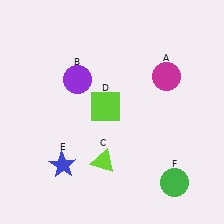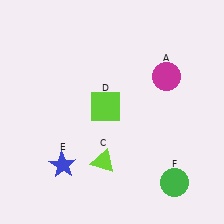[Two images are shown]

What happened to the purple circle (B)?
The purple circle (B) was removed in Image 2. It was in the top-left area of Image 1.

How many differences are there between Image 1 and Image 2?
There is 1 difference between the two images.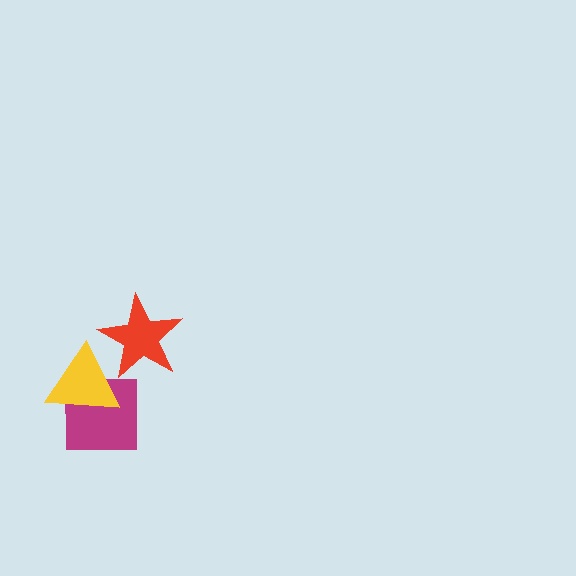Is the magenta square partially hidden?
Yes, it is partially covered by another shape.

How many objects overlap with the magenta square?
1 object overlaps with the magenta square.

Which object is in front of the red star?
The yellow triangle is in front of the red star.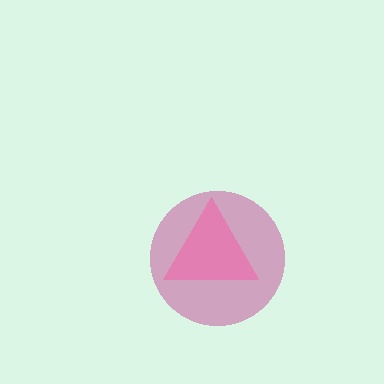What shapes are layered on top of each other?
The layered shapes are: a magenta circle, a pink triangle.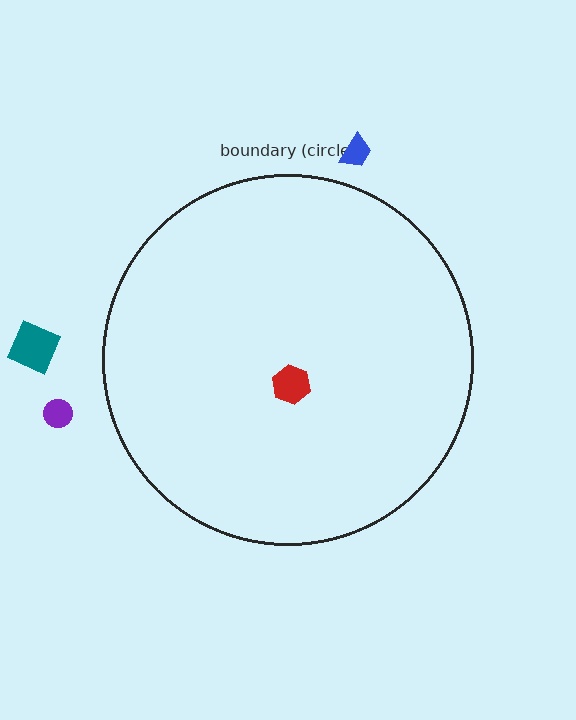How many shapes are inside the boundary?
1 inside, 3 outside.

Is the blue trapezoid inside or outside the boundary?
Outside.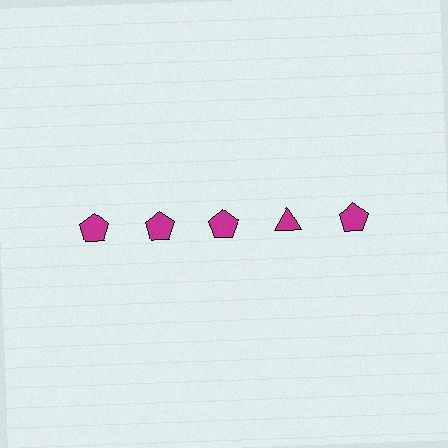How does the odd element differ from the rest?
It has a different shape: triangle instead of pentagon.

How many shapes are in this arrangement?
There are 5 shapes arranged in a grid pattern.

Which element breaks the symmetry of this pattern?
The magenta triangle in the top row, second from right column breaks the symmetry. All other shapes are magenta pentagons.